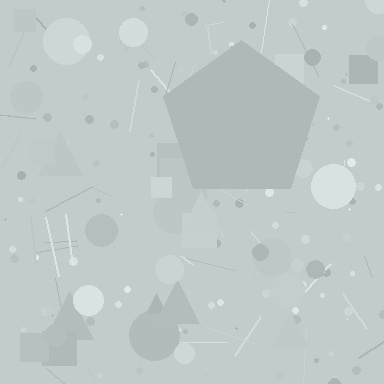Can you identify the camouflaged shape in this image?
The camouflaged shape is a pentagon.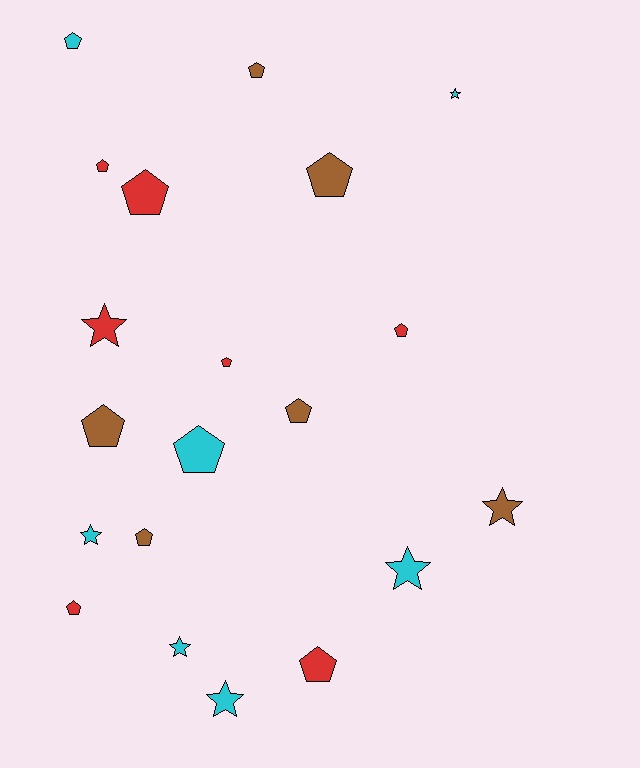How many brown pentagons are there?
There are 5 brown pentagons.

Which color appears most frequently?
Red, with 7 objects.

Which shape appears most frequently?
Pentagon, with 13 objects.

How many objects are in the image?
There are 20 objects.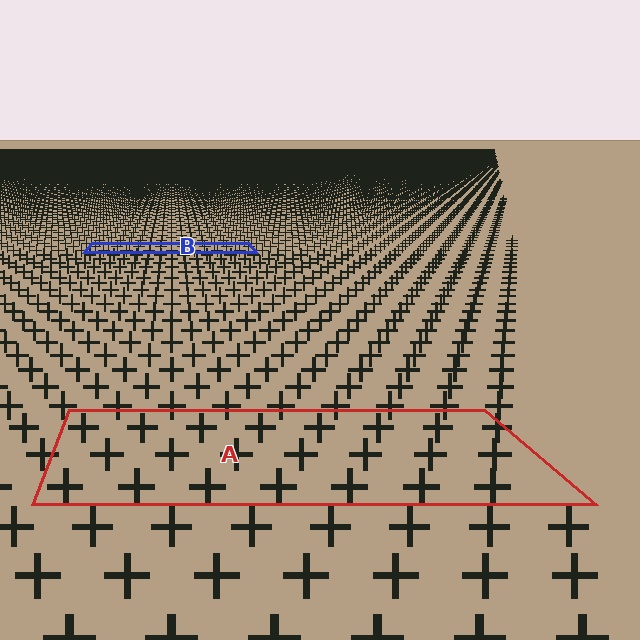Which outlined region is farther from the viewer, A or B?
Region B is farther from the viewer — the texture elements inside it appear smaller and more densely packed.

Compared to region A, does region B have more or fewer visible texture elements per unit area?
Region B has more texture elements per unit area — they are packed more densely because it is farther away.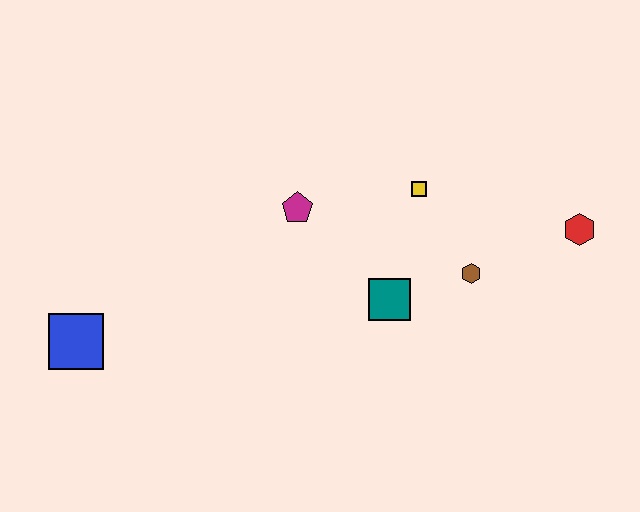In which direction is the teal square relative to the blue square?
The teal square is to the right of the blue square.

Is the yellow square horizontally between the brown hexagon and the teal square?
Yes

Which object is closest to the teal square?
The brown hexagon is closest to the teal square.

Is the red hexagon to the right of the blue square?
Yes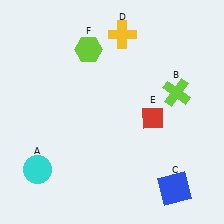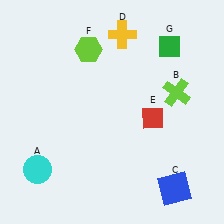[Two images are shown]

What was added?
A green diamond (G) was added in Image 2.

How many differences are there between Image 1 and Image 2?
There is 1 difference between the two images.